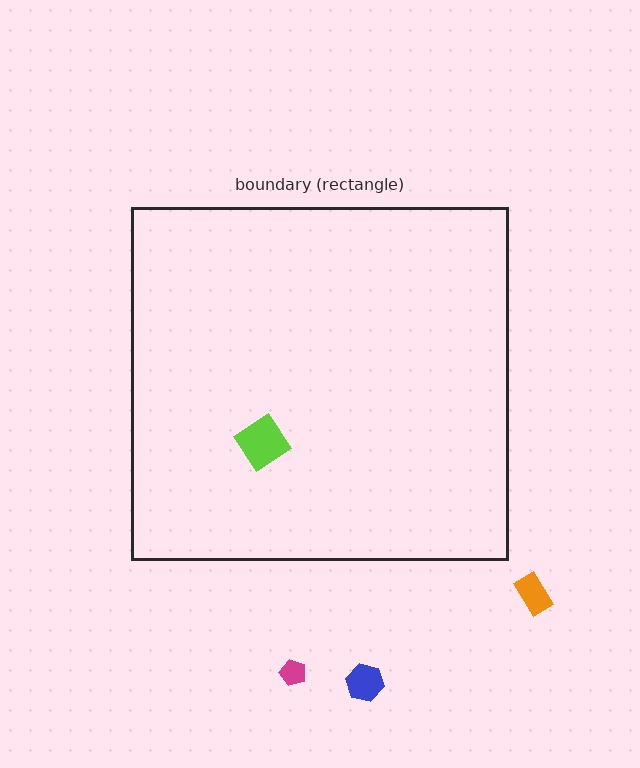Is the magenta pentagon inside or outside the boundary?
Outside.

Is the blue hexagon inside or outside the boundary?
Outside.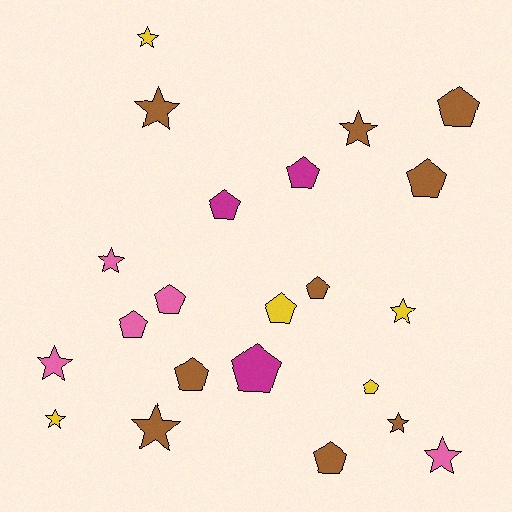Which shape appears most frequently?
Pentagon, with 12 objects.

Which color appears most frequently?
Brown, with 9 objects.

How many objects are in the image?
There are 22 objects.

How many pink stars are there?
There are 3 pink stars.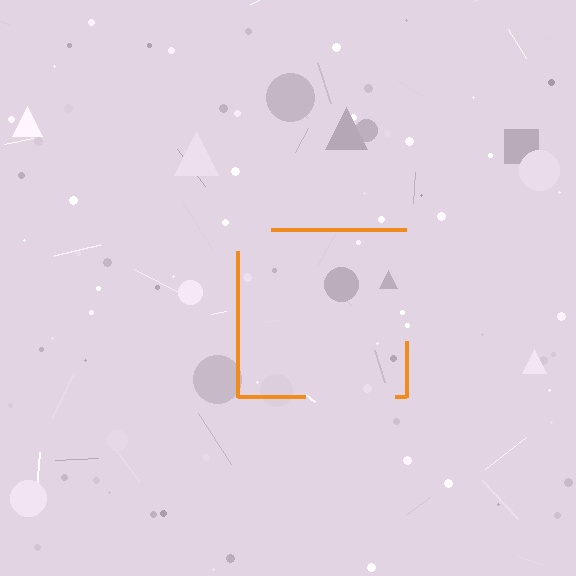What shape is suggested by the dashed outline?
The dashed outline suggests a square.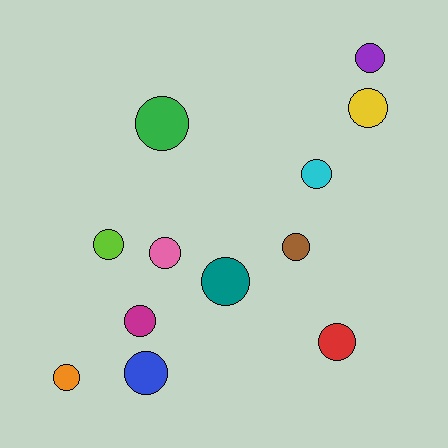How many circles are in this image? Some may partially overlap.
There are 12 circles.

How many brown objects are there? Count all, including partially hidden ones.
There is 1 brown object.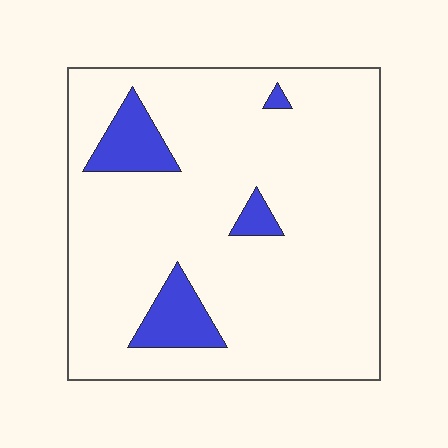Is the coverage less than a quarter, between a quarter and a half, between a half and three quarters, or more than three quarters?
Less than a quarter.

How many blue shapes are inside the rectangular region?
4.